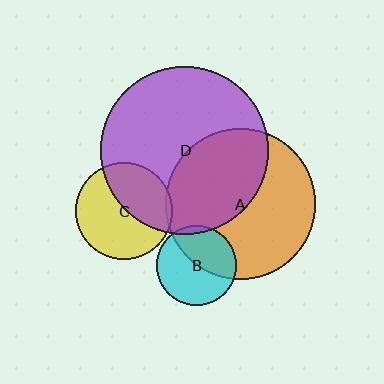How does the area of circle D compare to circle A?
Approximately 1.2 times.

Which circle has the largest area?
Circle D (purple).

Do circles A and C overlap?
Yes.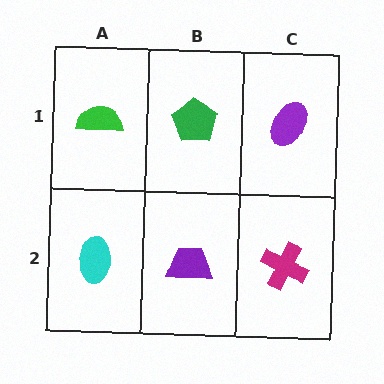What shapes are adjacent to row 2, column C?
A purple ellipse (row 1, column C), a purple trapezoid (row 2, column B).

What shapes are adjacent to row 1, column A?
A cyan ellipse (row 2, column A), a green pentagon (row 1, column B).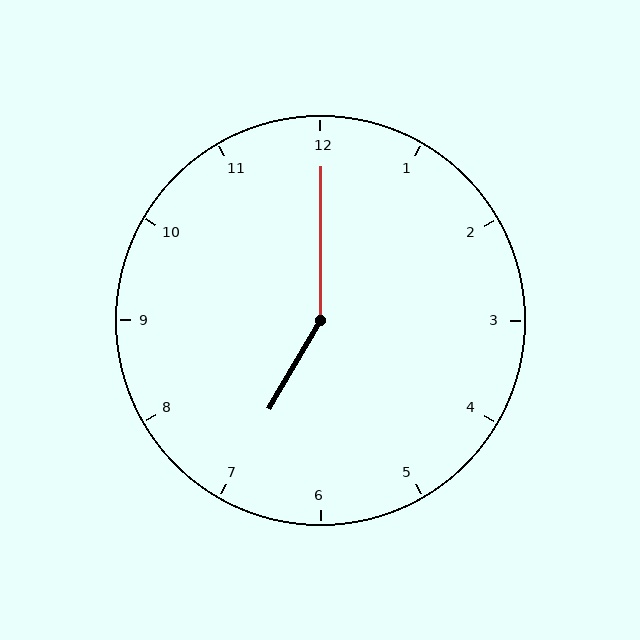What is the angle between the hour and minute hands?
Approximately 150 degrees.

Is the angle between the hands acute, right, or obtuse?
It is obtuse.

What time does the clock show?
7:00.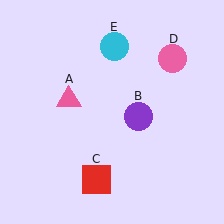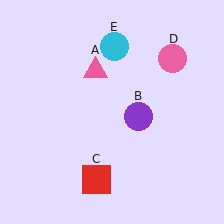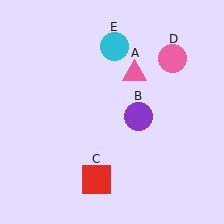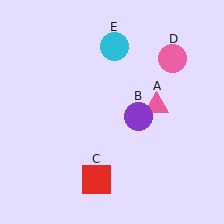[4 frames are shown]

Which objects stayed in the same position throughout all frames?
Purple circle (object B) and red square (object C) and pink circle (object D) and cyan circle (object E) remained stationary.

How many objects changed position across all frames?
1 object changed position: pink triangle (object A).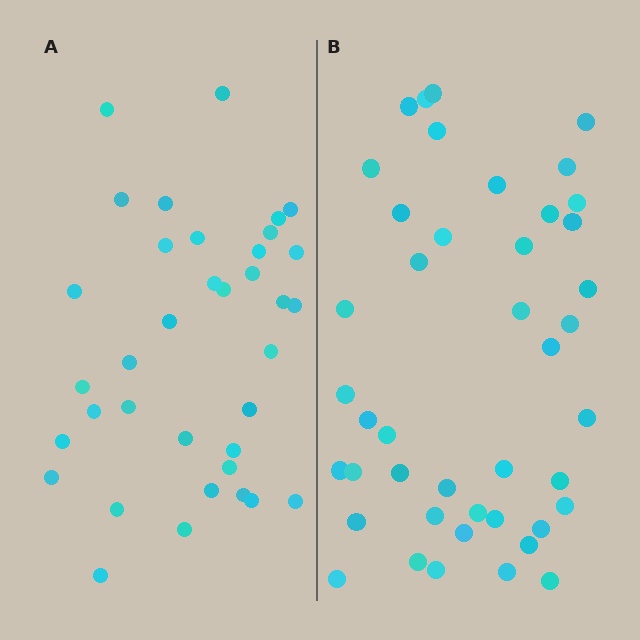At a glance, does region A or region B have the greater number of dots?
Region B (the right region) has more dots.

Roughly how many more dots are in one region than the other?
Region B has roughly 8 or so more dots than region A.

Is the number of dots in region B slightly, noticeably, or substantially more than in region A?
Region B has only slightly more — the two regions are fairly close. The ratio is roughly 1.2 to 1.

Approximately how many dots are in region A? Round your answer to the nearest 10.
About 40 dots. (The exact count is 36, which rounds to 40.)